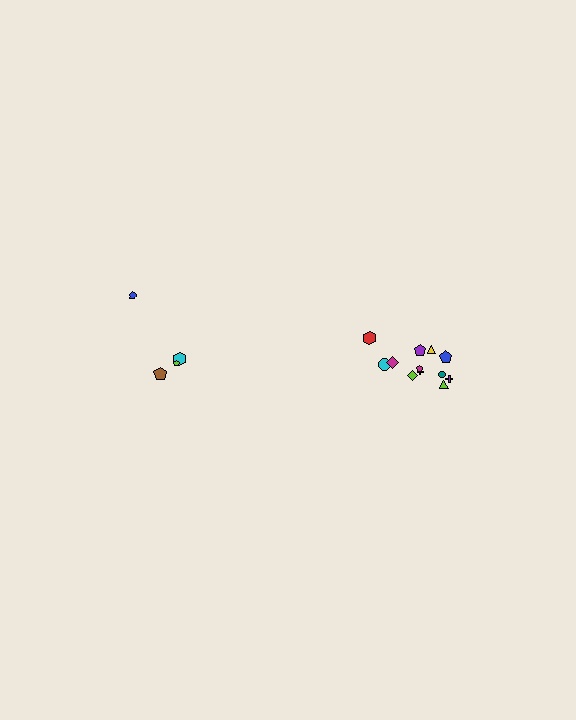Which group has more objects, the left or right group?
The right group.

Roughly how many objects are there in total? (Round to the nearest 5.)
Roughly 15 objects in total.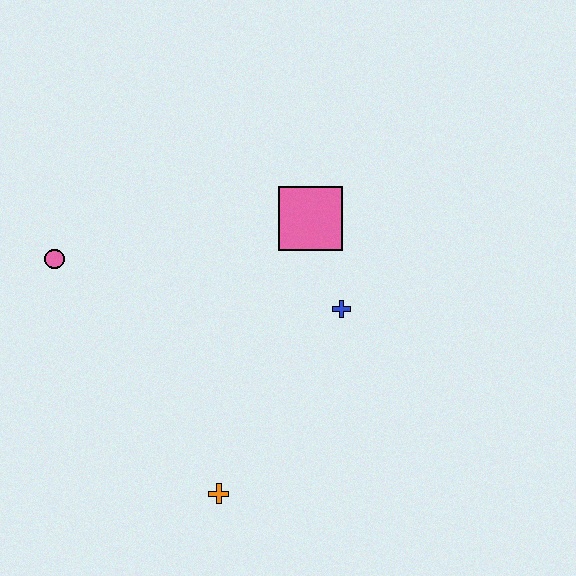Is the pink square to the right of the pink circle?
Yes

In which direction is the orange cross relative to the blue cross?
The orange cross is below the blue cross.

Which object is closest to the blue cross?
The pink square is closest to the blue cross.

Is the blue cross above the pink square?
No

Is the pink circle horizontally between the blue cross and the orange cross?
No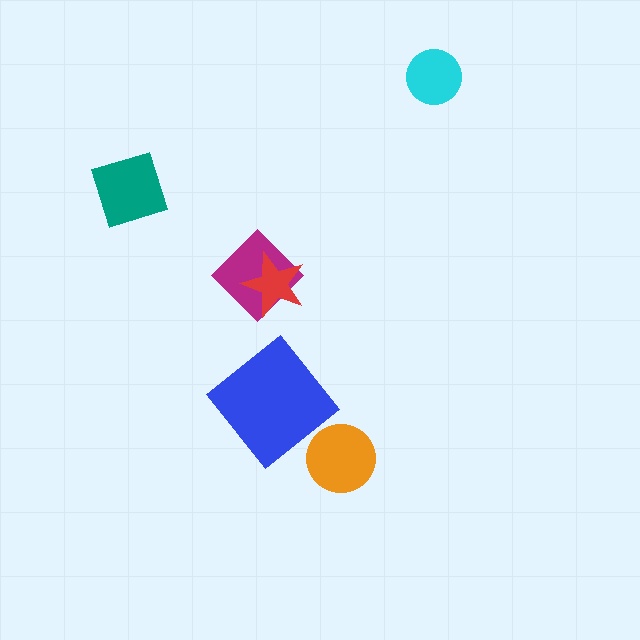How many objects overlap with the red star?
1 object overlaps with the red star.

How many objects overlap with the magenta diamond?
1 object overlaps with the magenta diamond.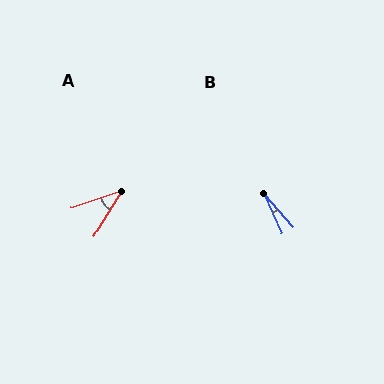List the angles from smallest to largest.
B (16°), A (40°).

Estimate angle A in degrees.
Approximately 40 degrees.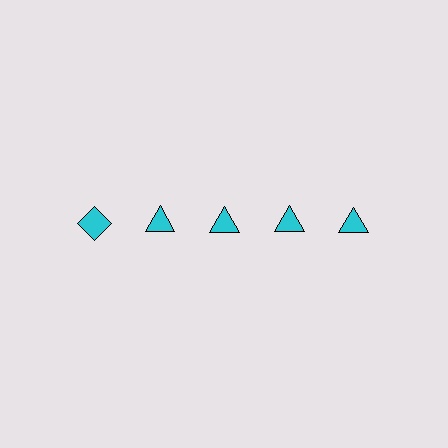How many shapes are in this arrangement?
There are 5 shapes arranged in a grid pattern.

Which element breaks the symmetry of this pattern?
The cyan diamond in the top row, leftmost column breaks the symmetry. All other shapes are cyan triangles.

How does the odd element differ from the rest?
It has a different shape: diamond instead of triangle.